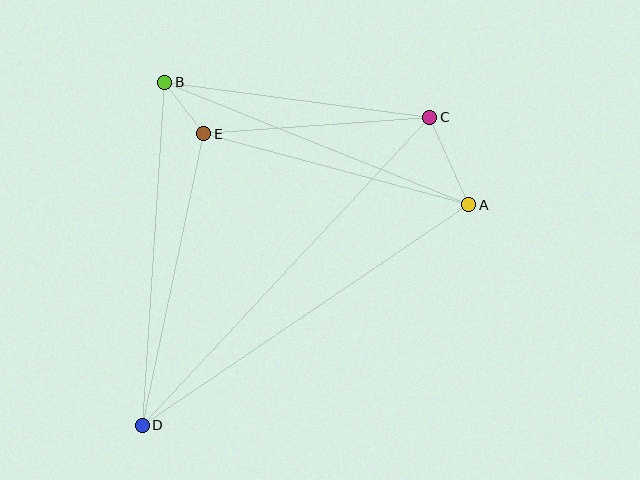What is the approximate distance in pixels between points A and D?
The distance between A and D is approximately 394 pixels.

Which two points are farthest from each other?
Points C and D are farthest from each other.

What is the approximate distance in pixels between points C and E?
The distance between C and E is approximately 226 pixels.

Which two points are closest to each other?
Points B and E are closest to each other.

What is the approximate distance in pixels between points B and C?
The distance between B and C is approximately 267 pixels.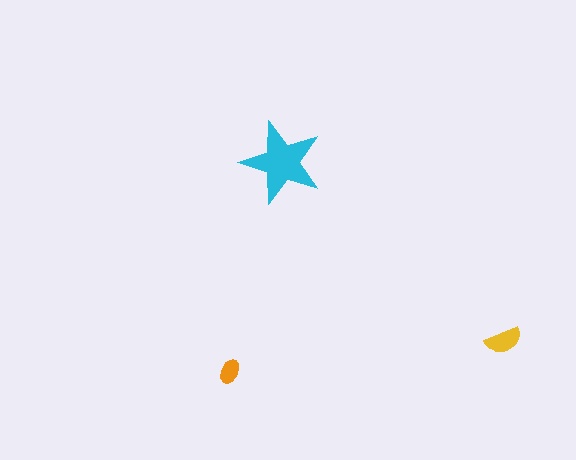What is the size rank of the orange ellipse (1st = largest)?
3rd.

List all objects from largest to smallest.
The cyan star, the yellow semicircle, the orange ellipse.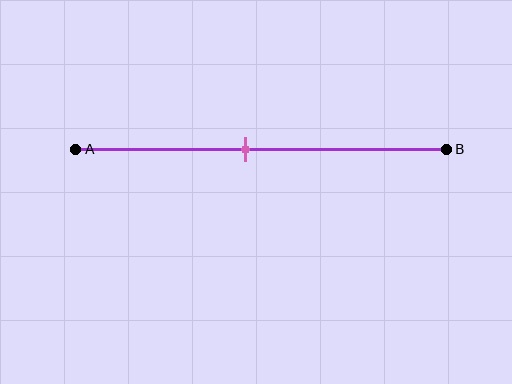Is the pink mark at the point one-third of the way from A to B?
No, the mark is at about 45% from A, not at the 33% one-third point.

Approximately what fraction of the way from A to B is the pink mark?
The pink mark is approximately 45% of the way from A to B.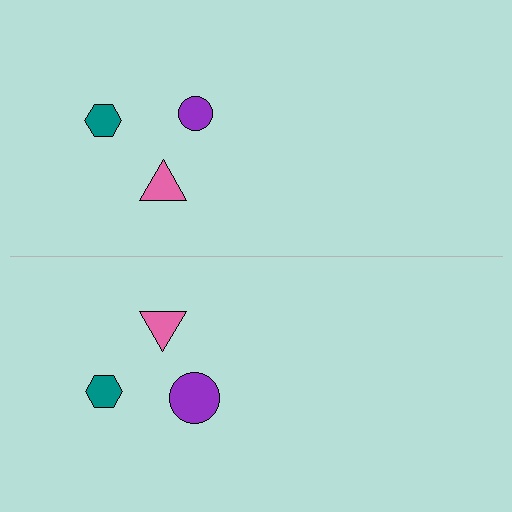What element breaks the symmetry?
The purple circle on the bottom side has a different size than its mirror counterpart.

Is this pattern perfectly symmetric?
No, the pattern is not perfectly symmetric. The purple circle on the bottom side has a different size than its mirror counterpart.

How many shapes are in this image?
There are 6 shapes in this image.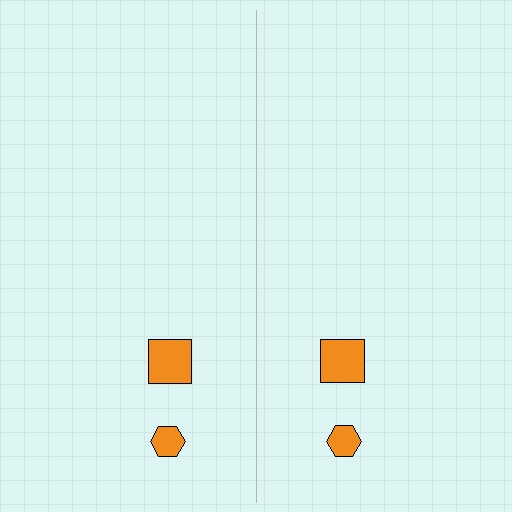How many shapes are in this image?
There are 4 shapes in this image.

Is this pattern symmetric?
Yes, this pattern has bilateral (reflection) symmetry.